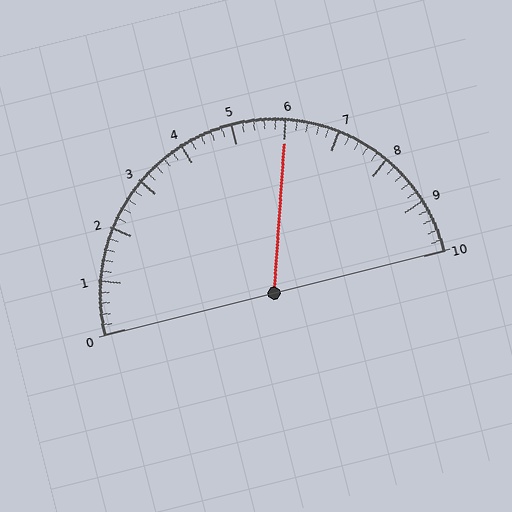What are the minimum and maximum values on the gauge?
The gauge ranges from 0 to 10.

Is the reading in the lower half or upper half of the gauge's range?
The reading is in the upper half of the range (0 to 10).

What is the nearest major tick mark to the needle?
The nearest major tick mark is 6.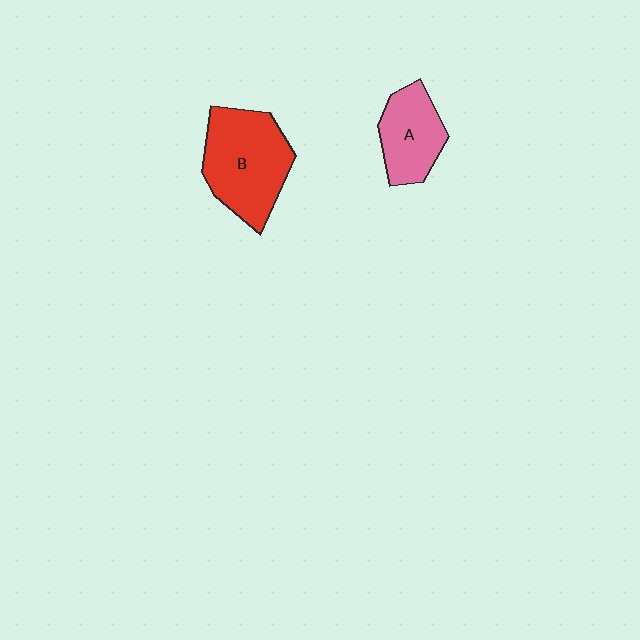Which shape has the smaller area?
Shape A (pink).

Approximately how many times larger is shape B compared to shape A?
Approximately 1.6 times.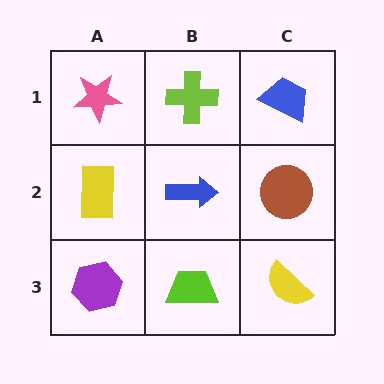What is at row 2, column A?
A yellow rectangle.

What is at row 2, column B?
A blue arrow.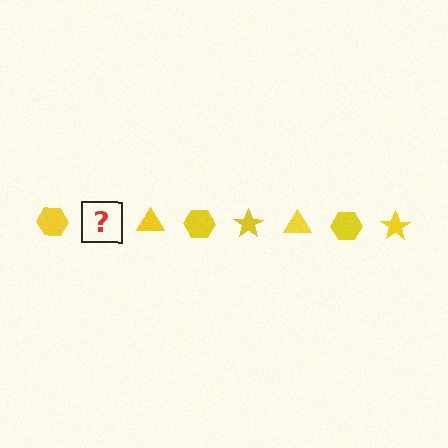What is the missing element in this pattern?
The missing element is a yellow star.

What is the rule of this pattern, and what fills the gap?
The rule is that the pattern cycles through hexagon, star, triangle shapes in yellow. The gap should be filled with a yellow star.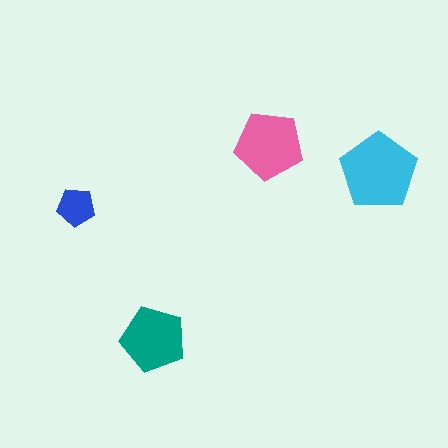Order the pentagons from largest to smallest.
the cyan one, the pink one, the teal one, the blue one.